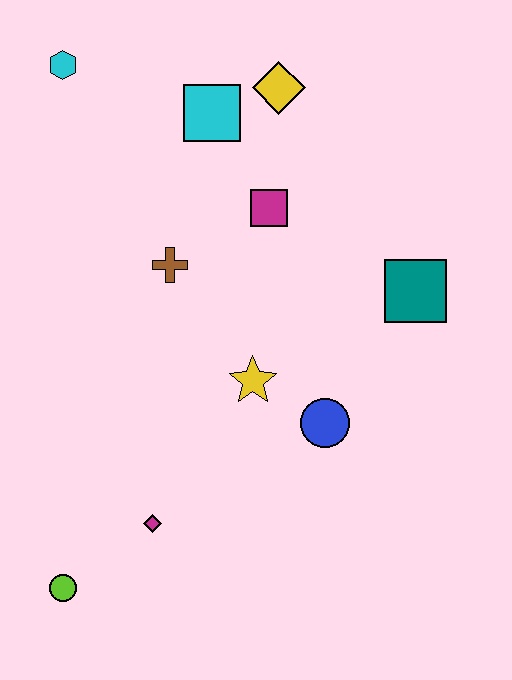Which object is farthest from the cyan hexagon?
The lime circle is farthest from the cyan hexagon.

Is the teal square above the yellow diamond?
No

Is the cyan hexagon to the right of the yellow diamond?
No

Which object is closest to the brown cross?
The magenta square is closest to the brown cross.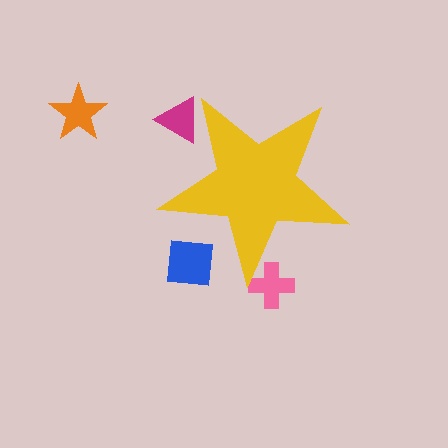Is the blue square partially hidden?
Yes, the blue square is partially hidden behind the yellow star.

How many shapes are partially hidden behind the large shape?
3 shapes are partially hidden.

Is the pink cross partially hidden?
Yes, the pink cross is partially hidden behind the yellow star.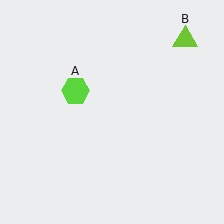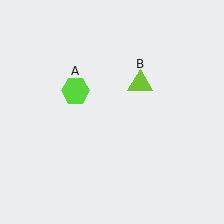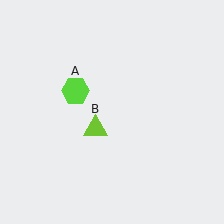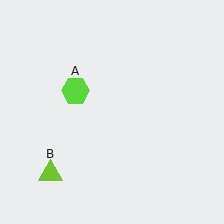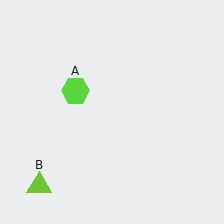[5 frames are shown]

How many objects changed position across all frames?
1 object changed position: lime triangle (object B).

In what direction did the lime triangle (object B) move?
The lime triangle (object B) moved down and to the left.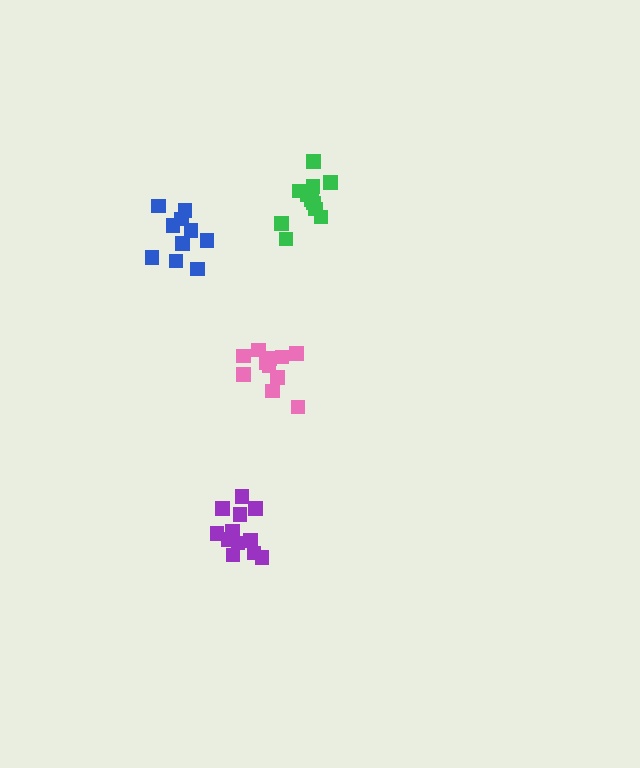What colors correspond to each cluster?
The clusters are colored: green, blue, purple, pink.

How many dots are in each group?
Group 1: 11 dots, Group 2: 10 dots, Group 3: 12 dots, Group 4: 11 dots (44 total).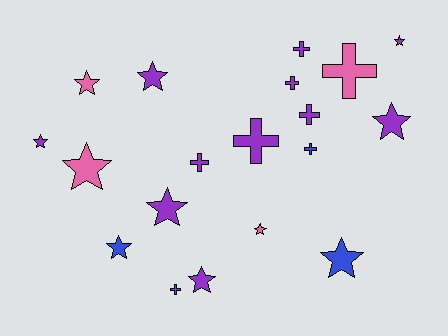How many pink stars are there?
There are 3 pink stars.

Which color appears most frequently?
Purple, with 12 objects.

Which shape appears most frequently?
Star, with 11 objects.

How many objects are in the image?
There are 19 objects.